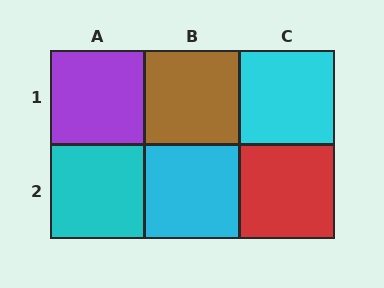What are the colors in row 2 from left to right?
Cyan, cyan, red.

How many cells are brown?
1 cell is brown.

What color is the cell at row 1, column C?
Cyan.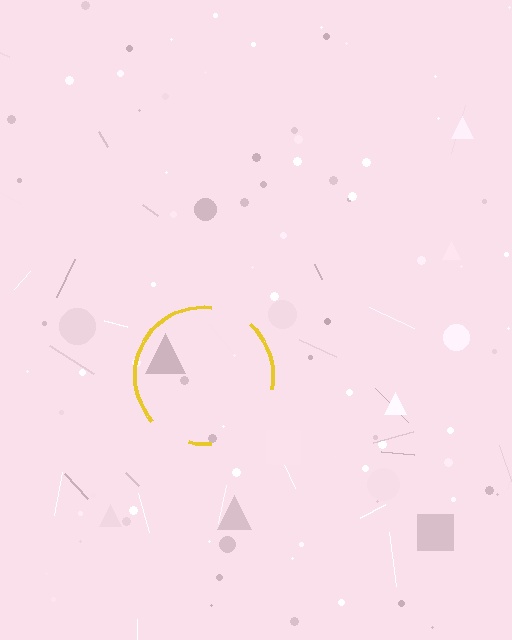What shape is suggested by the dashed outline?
The dashed outline suggests a circle.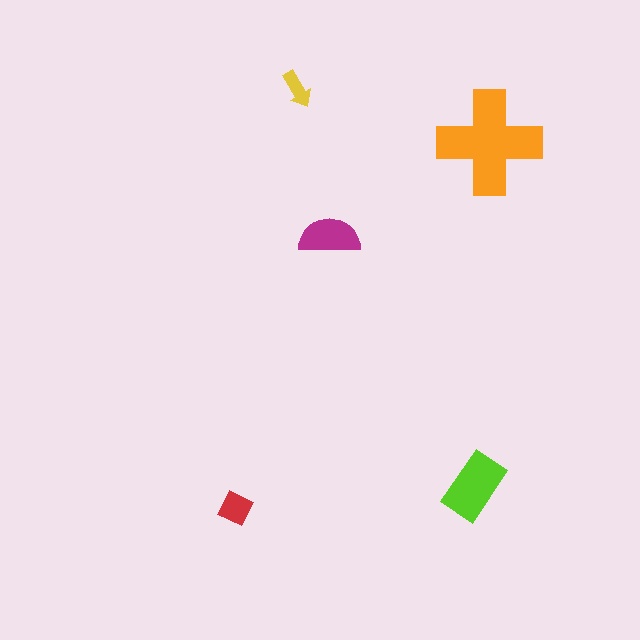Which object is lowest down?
The red diamond is bottommost.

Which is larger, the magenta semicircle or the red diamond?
The magenta semicircle.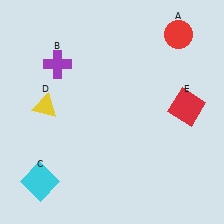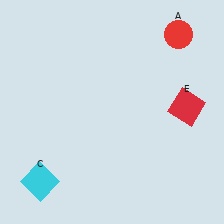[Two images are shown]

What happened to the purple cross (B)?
The purple cross (B) was removed in Image 2. It was in the top-left area of Image 1.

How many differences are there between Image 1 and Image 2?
There are 2 differences between the two images.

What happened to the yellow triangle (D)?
The yellow triangle (D) was removed in Image 2. It was in the top-left area of Image 1.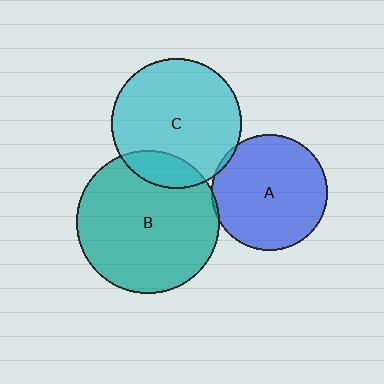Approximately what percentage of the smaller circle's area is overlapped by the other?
Approximately 5%.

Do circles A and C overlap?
Yes.